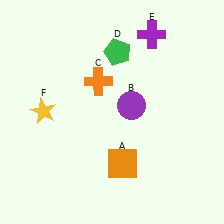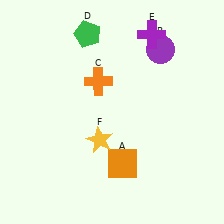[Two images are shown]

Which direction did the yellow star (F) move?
The yellow star (F) moved right.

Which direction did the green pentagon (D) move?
The green pentagon (D) moved left.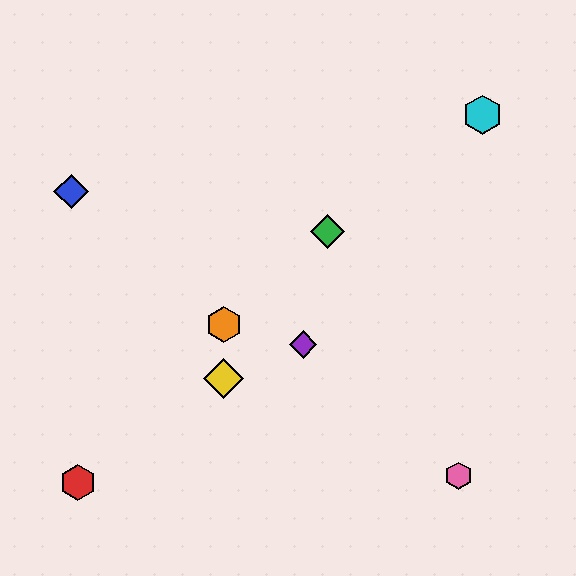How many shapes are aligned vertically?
2 shapes (the yellow diamond, the orange hexagon) are aligned vertically.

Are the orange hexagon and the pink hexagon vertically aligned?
No, the orange hexagon is at x≈224 and the pink hexagon is at x≈458.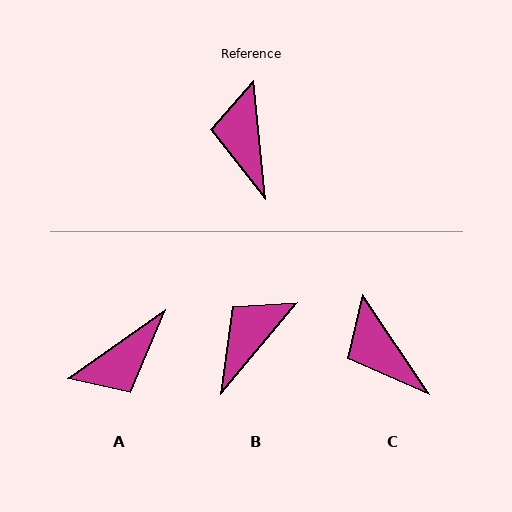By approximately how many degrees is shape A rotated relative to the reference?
Approximately 119 degrees counter-clockwise.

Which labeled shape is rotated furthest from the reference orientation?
A, about 119 degrees away.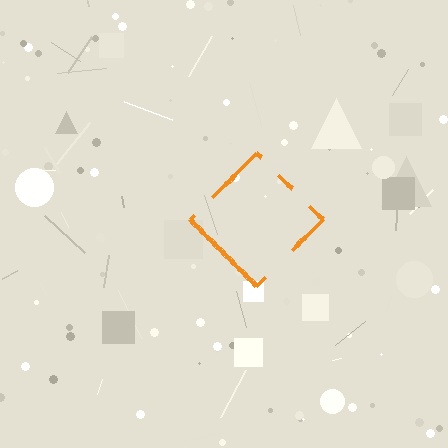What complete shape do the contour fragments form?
The contour fragments form a diamond.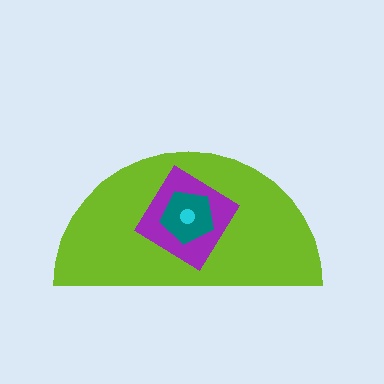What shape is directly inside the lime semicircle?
The purple diamond.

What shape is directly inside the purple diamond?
The teal pentagon.